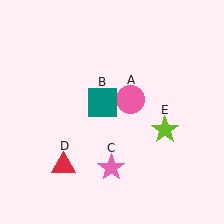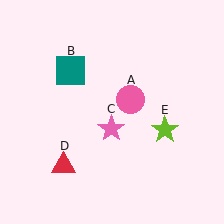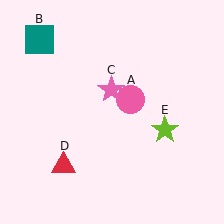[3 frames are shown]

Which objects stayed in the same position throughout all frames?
Pink circle (object A) and red triangle (object D) and lime star (object E) remained stationary.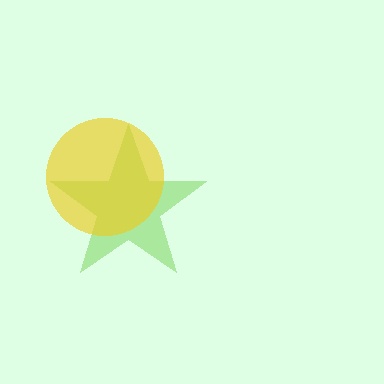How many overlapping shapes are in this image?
There are 2 overlapping shapes in the image.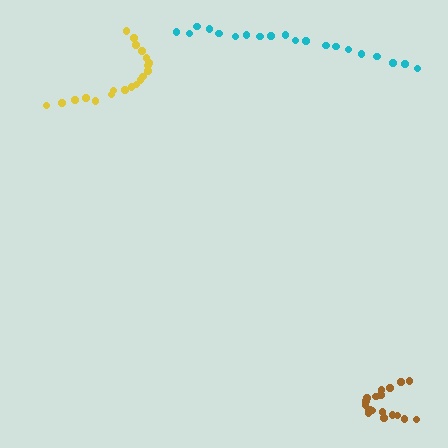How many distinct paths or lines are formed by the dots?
There are 3 distinct paths.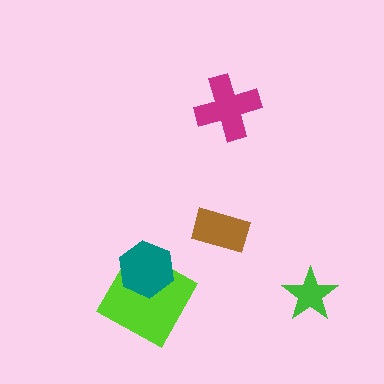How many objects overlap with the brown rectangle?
0 objects overlap with the brown rectangle.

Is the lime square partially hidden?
Yes, it is partially covered by another shape.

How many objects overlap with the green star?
0 objects overlap with the green star.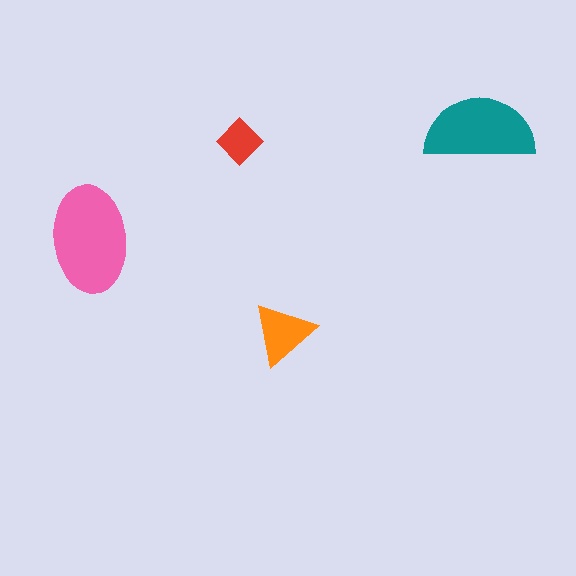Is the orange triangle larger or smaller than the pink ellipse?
Smaller.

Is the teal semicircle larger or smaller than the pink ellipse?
Smaller.